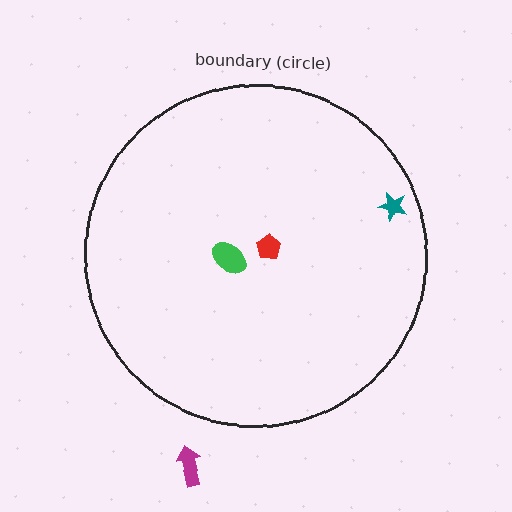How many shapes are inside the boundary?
3 inside, 1 outside.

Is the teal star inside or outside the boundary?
Inside.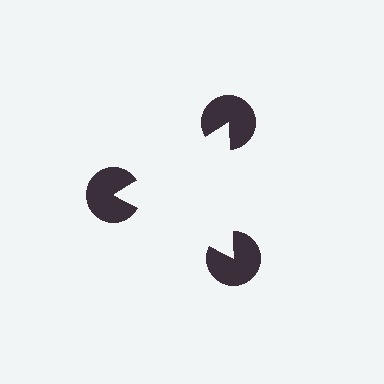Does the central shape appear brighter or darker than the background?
It typically appears slightly brighter than the background, even though no actual brightness change is drawn.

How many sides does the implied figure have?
3 sides.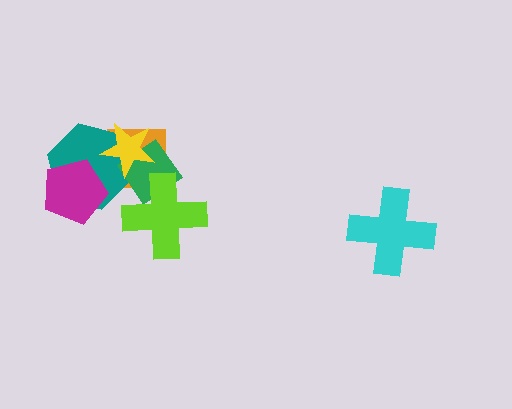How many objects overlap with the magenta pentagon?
1 object overlaps with the magenta pentagon.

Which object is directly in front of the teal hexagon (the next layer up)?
The green diamond is directly in front of the teal hexagon.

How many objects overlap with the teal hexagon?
4 objects overlap with the teal hexagon.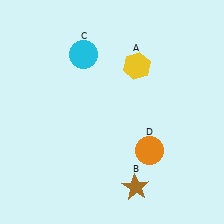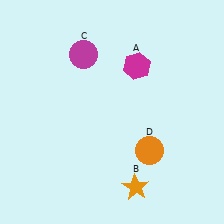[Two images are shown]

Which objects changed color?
A changed from yellow to magenta. B changed from brown to orange. C changed from cyan to magenta.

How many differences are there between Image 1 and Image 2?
There are 3 differences between the two images.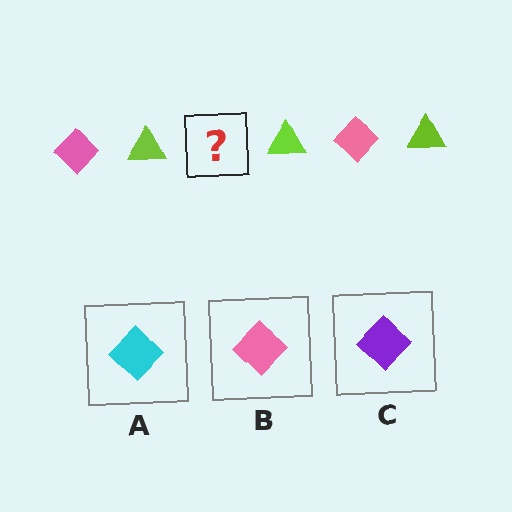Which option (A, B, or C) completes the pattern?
B.